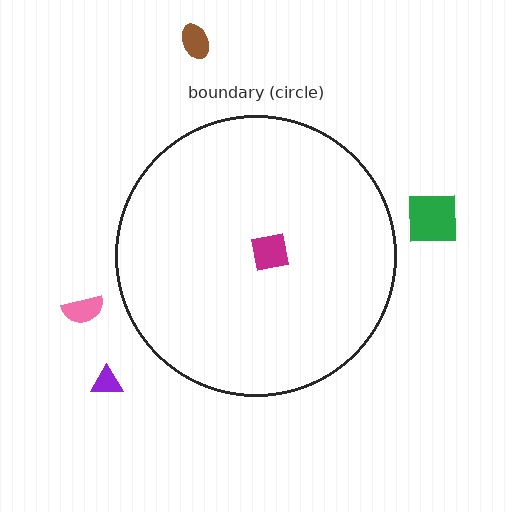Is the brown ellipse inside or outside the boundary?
Outside.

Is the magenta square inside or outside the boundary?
Inside.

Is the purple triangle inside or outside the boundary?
Outside.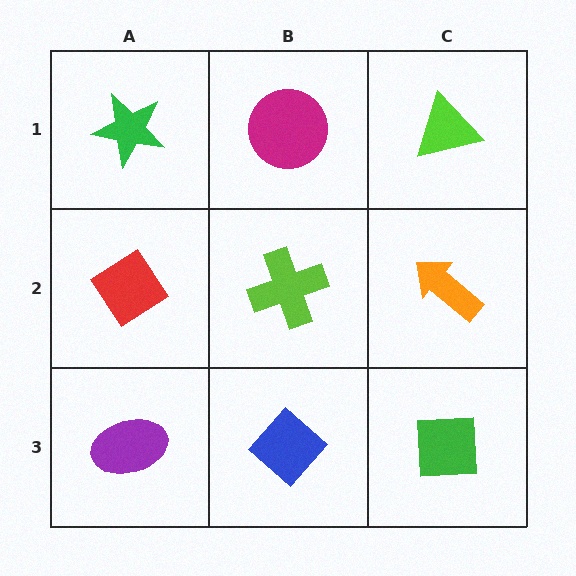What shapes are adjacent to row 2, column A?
A green star (row 1, column A), a purple ellipse (row 3, column A), a lime cross (row 2, column B).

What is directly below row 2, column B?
A blue diamond.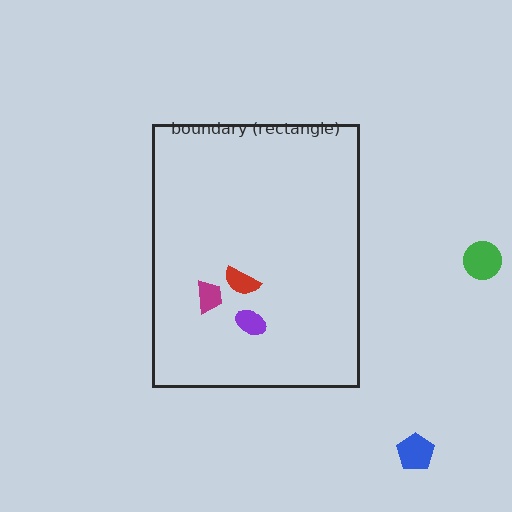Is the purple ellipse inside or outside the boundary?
Inside.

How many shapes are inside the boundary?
3 inside, 2 outside.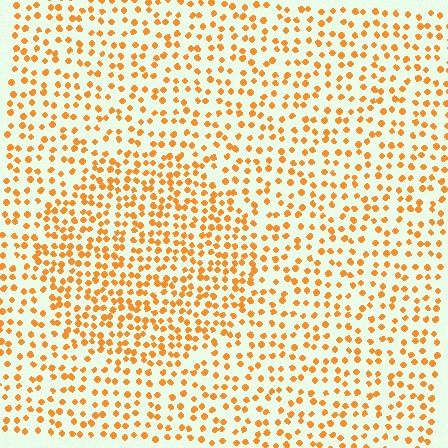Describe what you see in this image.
The image contains small orange elements arranged at two different densities. A circle-shaped region is visible where the elements are more densely packed than the surrounding area.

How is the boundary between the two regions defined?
The boundary is defined by a change in element density (approximately 1.6x ratio). All elements are the same color, size, and shape.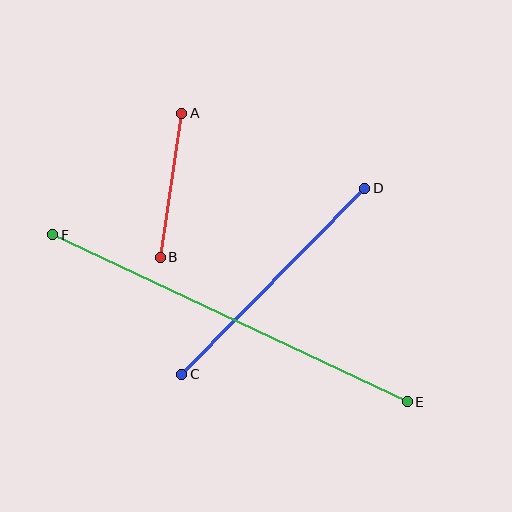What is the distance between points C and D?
The distance is approximately 260 pixels.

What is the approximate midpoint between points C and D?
The midpoint is at approximately (273, 281) pixels.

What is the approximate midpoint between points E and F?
The midpoint is at approximately (230, 318) pixels.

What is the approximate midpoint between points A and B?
The midpoint is at approximately (171, 185) pixels.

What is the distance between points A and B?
The distance is approximately 146 pixels.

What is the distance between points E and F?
The distance is approximately 392 pixels.